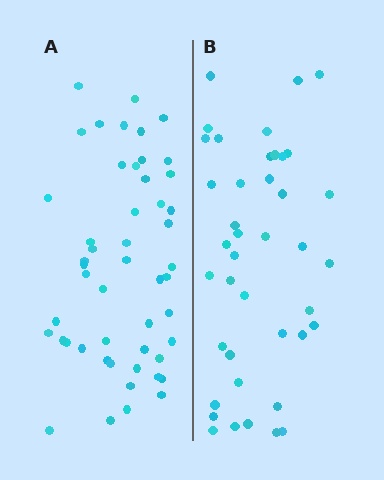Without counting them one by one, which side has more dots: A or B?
Region A (the left region) has more dots.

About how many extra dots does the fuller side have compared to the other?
Region A has roughly 8 or so more dots than region B.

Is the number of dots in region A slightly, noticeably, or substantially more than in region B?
Region A has only slightly more — the two regions are fairly close. The ratio is roughly 1.2 to 1.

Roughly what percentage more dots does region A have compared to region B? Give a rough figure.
About 20% more.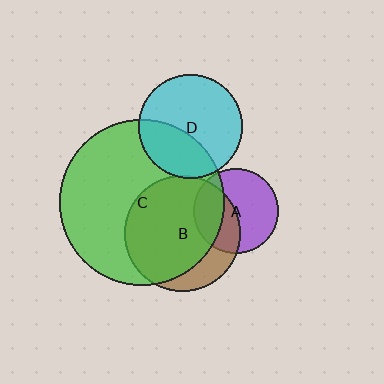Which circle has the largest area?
Circle C (green).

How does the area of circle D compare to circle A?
Approximately 1.5 times.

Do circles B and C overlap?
Yes.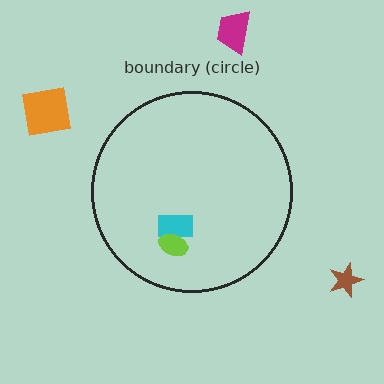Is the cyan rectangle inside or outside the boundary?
Inside.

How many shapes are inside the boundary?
2 inside, 3 outside.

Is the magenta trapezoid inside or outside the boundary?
Outside.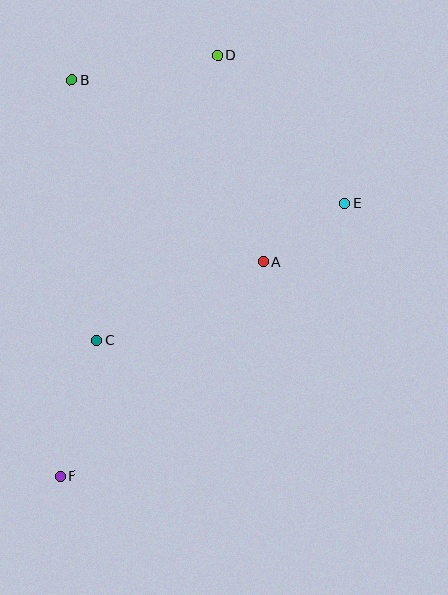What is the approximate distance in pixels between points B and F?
The distance between B and F is approximately 396 pixels.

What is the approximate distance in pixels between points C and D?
The distance between C and D is approximately 309 pixels.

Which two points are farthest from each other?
Points D and F are farthest from each other.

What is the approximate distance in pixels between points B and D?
The distance between B and D is approximately 148 pixels.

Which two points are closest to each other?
Points A and E are closest to each other.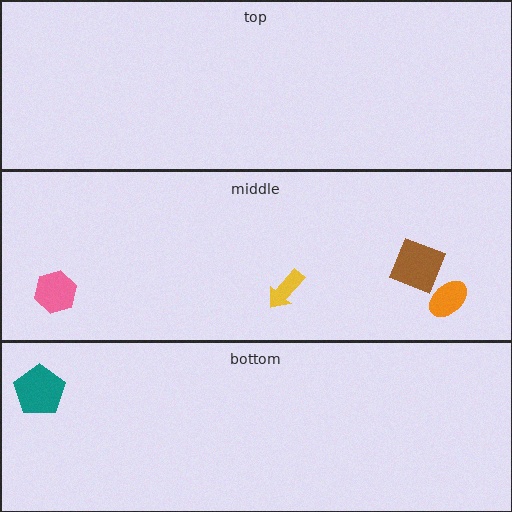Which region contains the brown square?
The middle region.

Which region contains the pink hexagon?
The middle region.